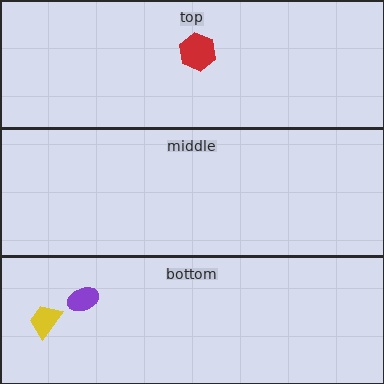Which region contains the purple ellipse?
The bottom region.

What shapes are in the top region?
The red hexagon.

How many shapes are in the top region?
1.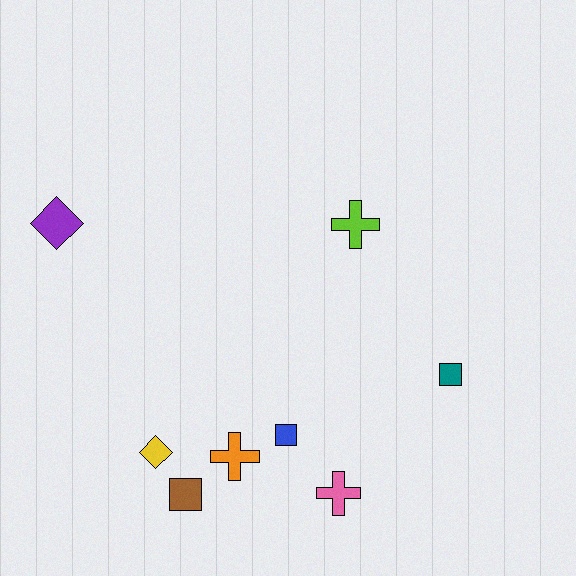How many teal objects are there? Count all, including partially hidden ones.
There is 1 teal object.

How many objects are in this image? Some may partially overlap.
There are 8 objects.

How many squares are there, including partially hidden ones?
There are 3 squares.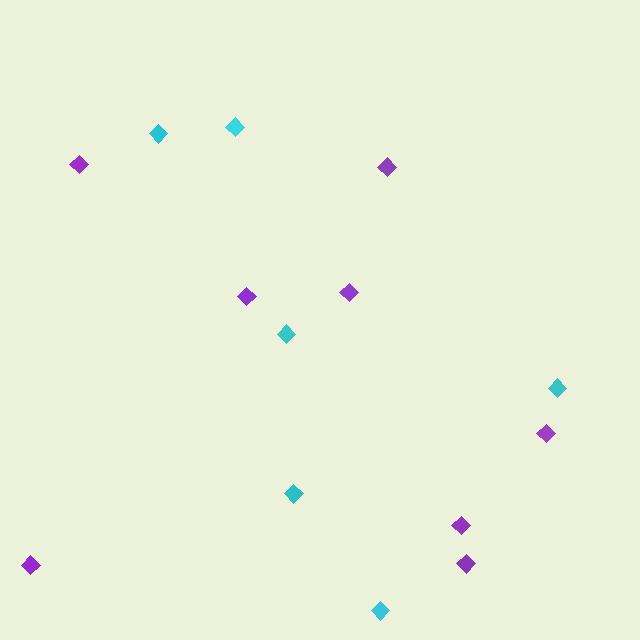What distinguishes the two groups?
There are 2 groups: one group of purple diamonds (8) and one group of cyan diamonds (6).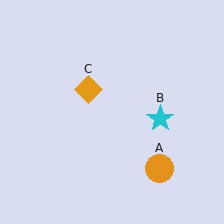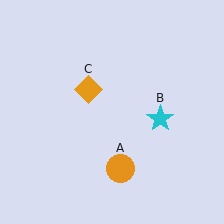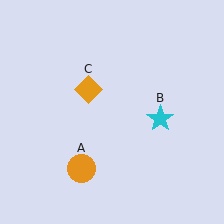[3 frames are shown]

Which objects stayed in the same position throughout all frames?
Cyan star (object B) and orange diamond (object C) remained stationary.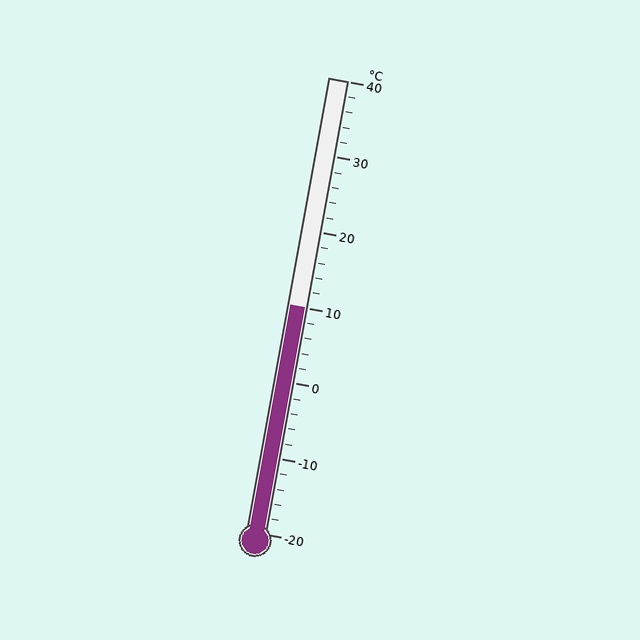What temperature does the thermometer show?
The thermometer shows approximately 10°C.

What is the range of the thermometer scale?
The thermometer scale ranges from -20°C to 40°C.